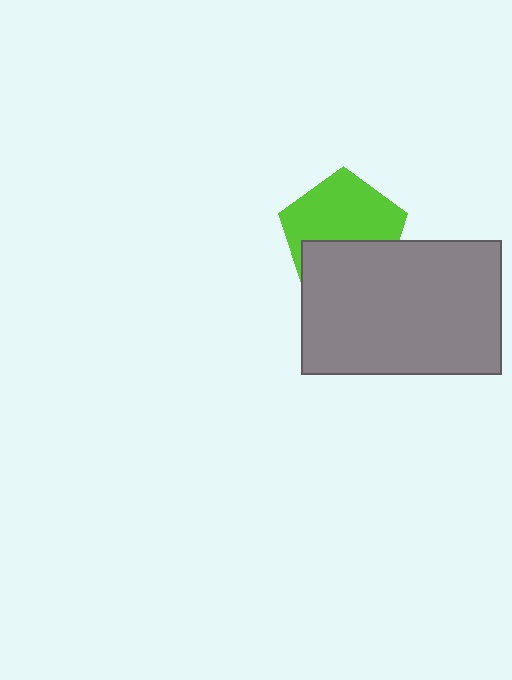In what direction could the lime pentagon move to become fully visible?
The lime pentagon could move up. That would shift it out from behind the gray rectangle entirely.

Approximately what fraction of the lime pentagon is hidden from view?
Roughly 41% of the lime pentagon is hidden behind the gray rectangle.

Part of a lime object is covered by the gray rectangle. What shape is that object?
It is a pentagon.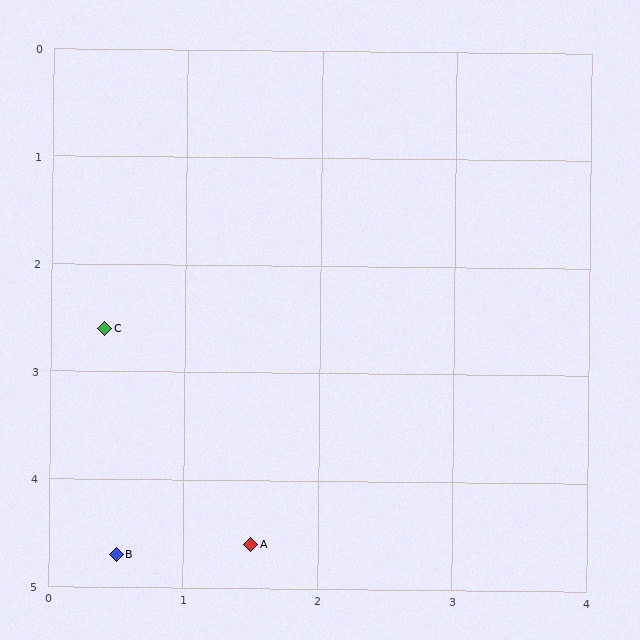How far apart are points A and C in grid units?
Points A and C are about 2.3 grid units apart.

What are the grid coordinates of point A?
Point A is at approximately (1.5, 4.6).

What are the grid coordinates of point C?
Point C is at approximately (0.4, 2.6).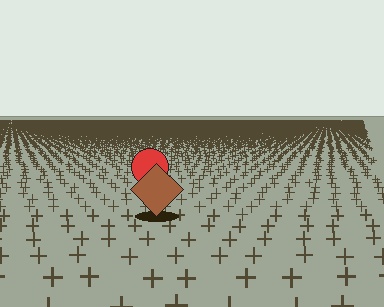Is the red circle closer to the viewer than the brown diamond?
No. The brown diamond is closer — you can tell from the texture gradient: the ground texture is coarser near it.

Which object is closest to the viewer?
The brown diamond is closest. The texture marks near it are larger and more spread out.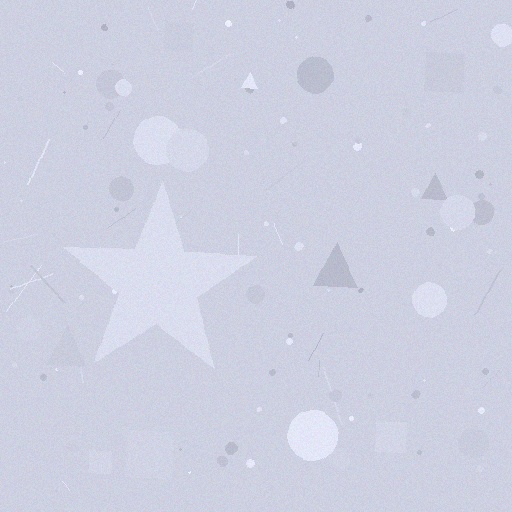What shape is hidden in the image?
A star is hidden in the image.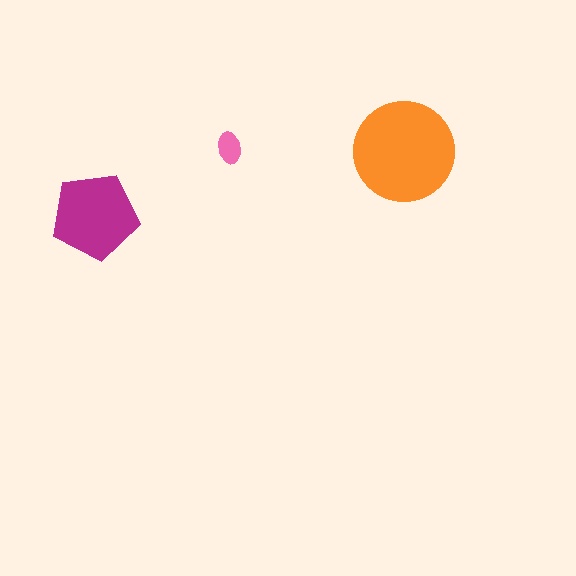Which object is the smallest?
The pink ellipse.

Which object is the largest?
The orange circle.